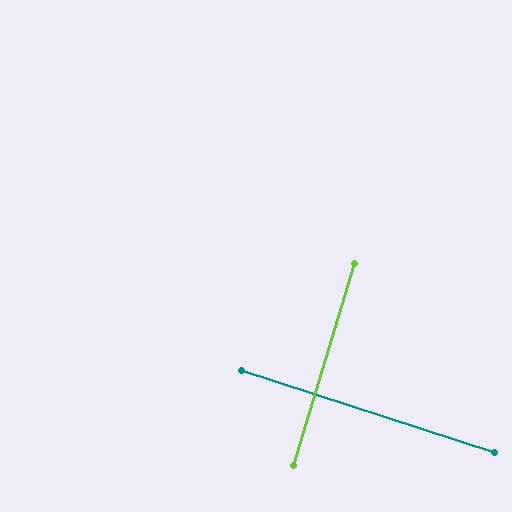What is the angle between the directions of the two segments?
Approximately 89 degrees.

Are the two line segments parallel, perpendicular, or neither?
Perpendicular — they meet at approximately 89°.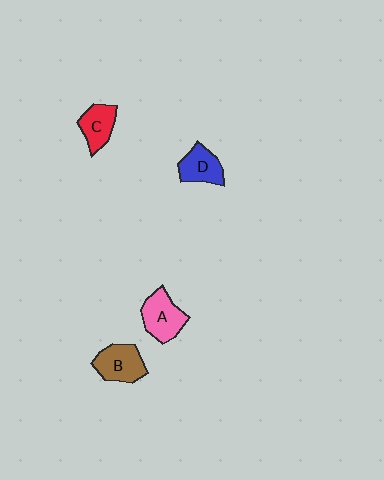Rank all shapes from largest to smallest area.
From largest to smallest: A (pink), B (brown), D (blue), C (red).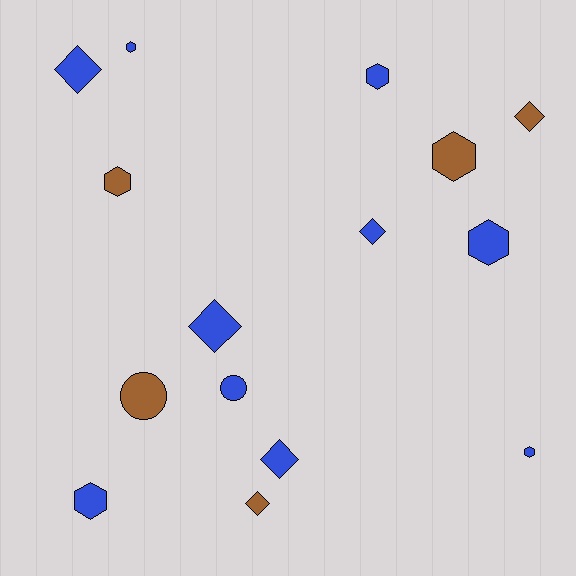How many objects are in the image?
There are 15 objects.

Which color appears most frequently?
Blue, with 10 objects.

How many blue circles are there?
There is 1 blue circle.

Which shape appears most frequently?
Hexagon, with 7 objects.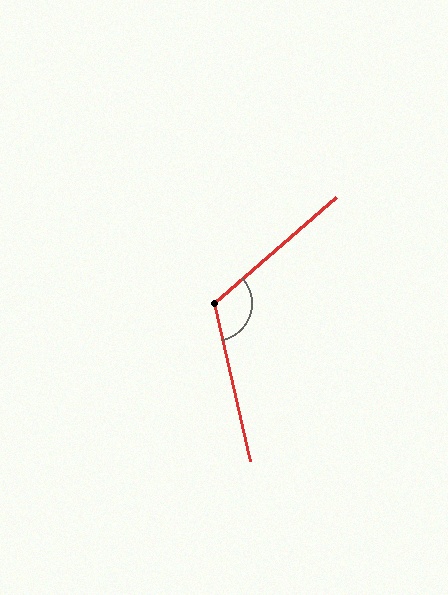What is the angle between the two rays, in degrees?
Approximately 118 degrees.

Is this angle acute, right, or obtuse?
It is obtuse.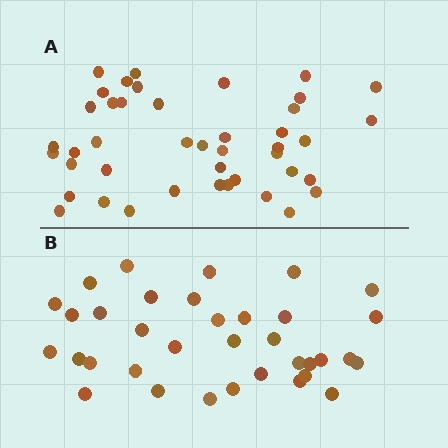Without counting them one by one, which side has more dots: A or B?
Region A (the top region) has more dots.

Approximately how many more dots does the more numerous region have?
Region A has roughly 8 or so more dots than region B.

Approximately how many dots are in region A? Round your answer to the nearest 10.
About 40 dots. (The exact count is 43, which rounds to 40.)